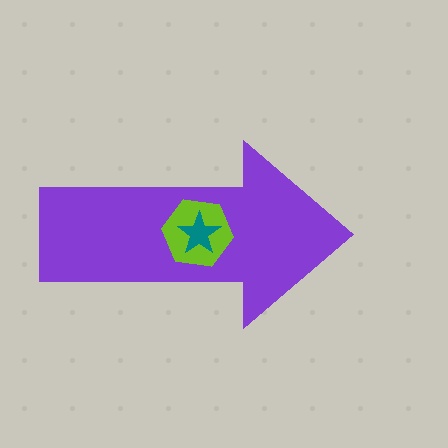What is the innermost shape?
The teal star.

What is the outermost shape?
The purple arrow.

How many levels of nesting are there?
3.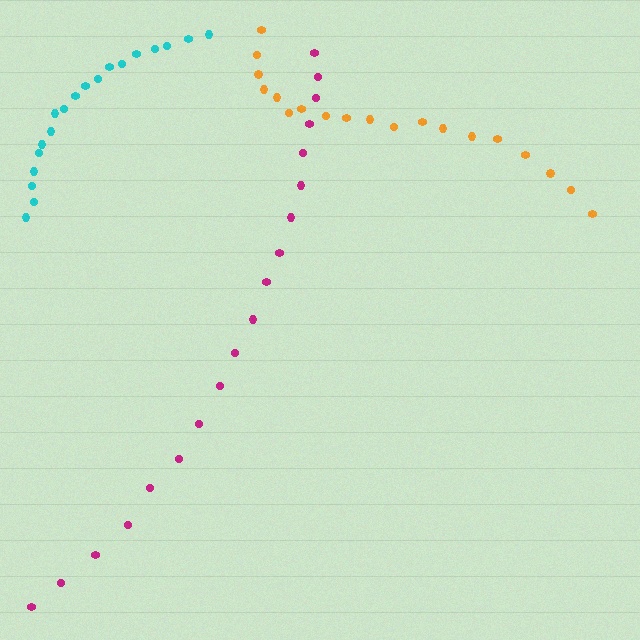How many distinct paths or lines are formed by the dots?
There are 3 distinct paths.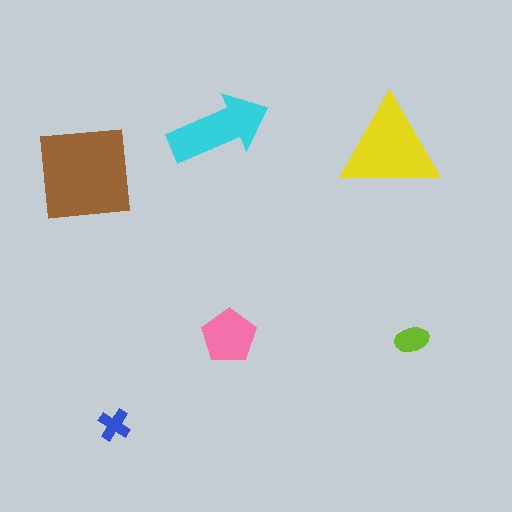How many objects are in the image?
There are 6 objects in the image.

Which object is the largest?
The brown square.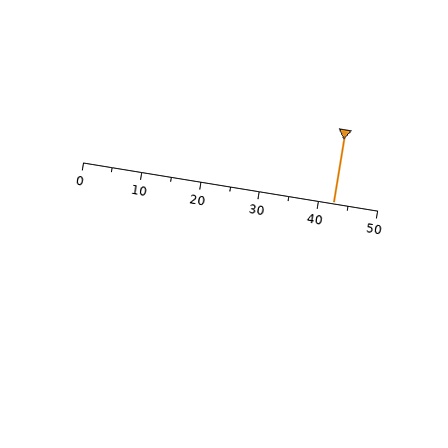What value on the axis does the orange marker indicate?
The marker indicates approximately 42.5.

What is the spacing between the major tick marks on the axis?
The major ticks are spaced 10 apart.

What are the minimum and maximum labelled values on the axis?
The axis runs from 0 to 50.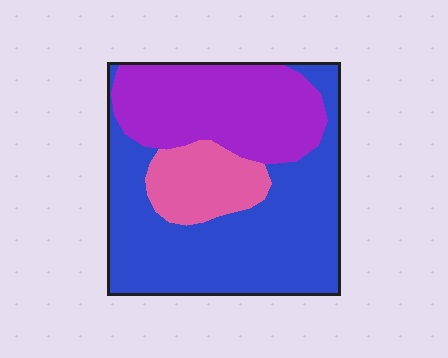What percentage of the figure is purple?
Purple covers around 30% of the figure.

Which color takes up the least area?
Pink, at roughly 15%.